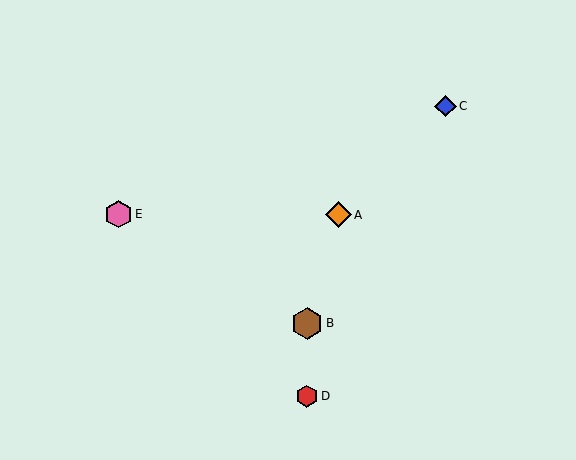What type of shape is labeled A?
Shape A is an orange diamond.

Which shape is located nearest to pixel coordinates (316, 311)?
The brown hexagon (labeled B) at (307, 323) is nearest to that location.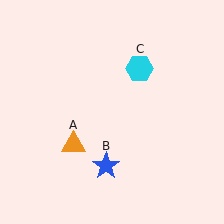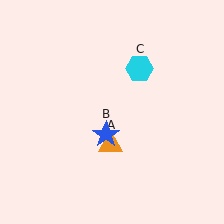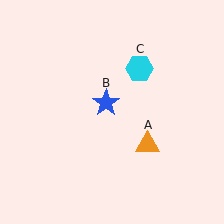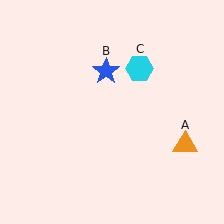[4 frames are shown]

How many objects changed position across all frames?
2 objects changed position: orange triangle (object A), blue star (object B).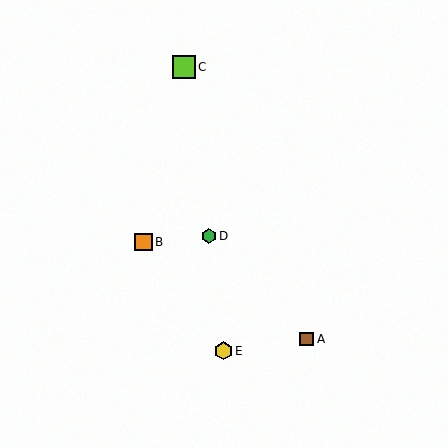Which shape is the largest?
The lime square (labeled C) is the largest.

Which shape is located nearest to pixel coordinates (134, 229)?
The orange square (labeled B) at (144, 242) is nearest to that location.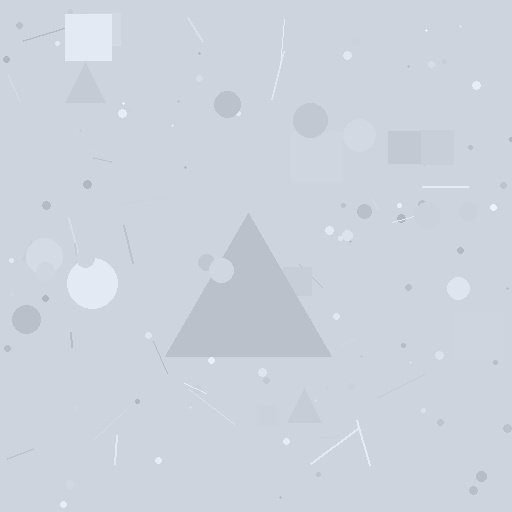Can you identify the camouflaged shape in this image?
The camouflaged shape is a triangle.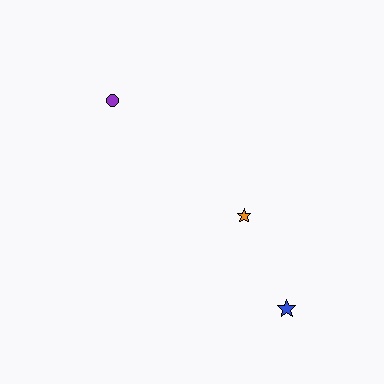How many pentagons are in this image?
There are no pentagons.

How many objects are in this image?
There are 3 objects.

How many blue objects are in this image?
There is 1 blue object.